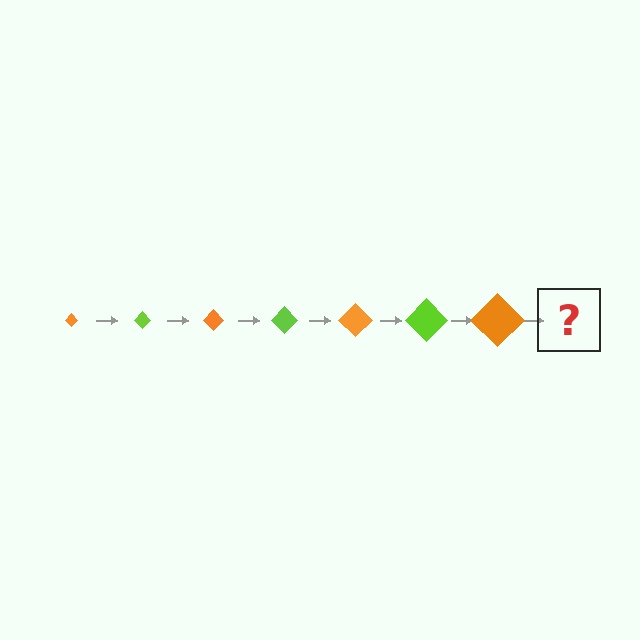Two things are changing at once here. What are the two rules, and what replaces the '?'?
The two rules are that the diamond grows larger each step and the color cycles through orange and lime. The '?' should be a lime diamond, larger than the previous one.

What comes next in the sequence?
The next element should be a lime diamond, larger than the previous one.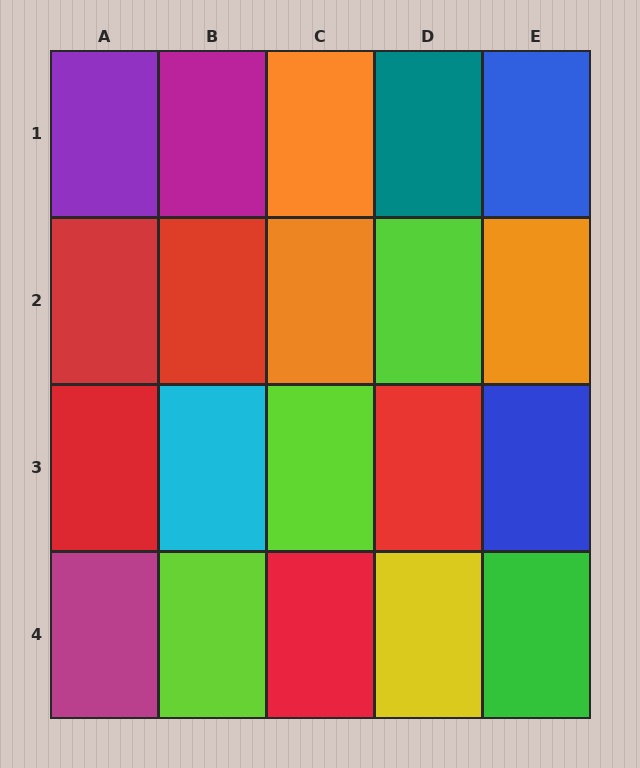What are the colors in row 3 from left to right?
Red, cyan, lime, red, blue.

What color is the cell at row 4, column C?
Red.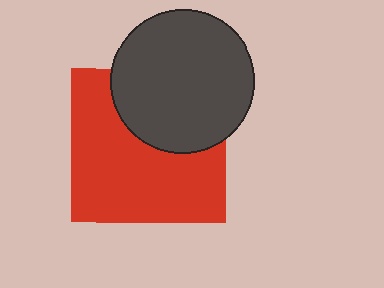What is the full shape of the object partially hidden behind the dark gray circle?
The partially hidden object is a red square.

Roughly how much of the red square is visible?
About half of it is visible (roughly 64%).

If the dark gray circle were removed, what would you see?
You would see the complete red square.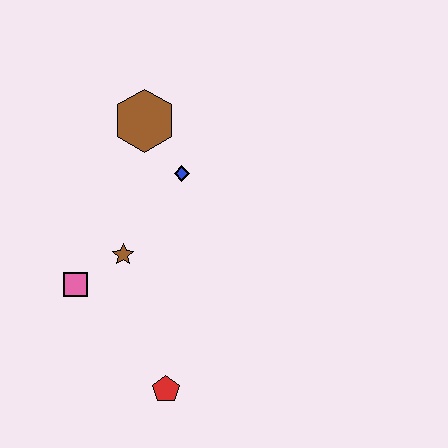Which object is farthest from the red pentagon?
The brown hexagon is farthest from the red pentagon.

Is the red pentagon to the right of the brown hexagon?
Yes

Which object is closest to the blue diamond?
The brown hexagon is closest to the blue diamond.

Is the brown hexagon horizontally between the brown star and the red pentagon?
Yes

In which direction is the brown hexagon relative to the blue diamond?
The brown hexagon is above the blue diamond.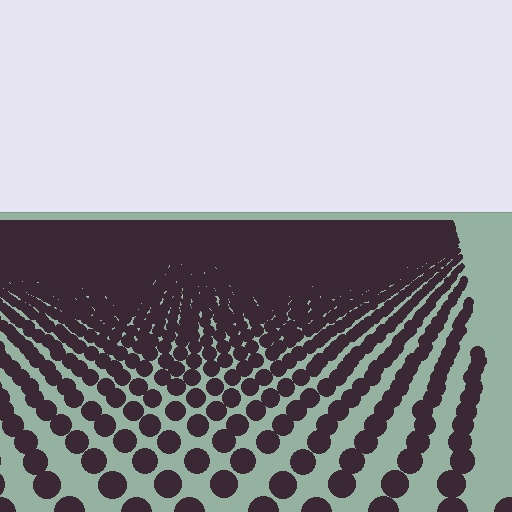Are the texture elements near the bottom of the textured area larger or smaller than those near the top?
Larger. Near the bottom, elements are closer to the viewer and appear at a bigger on-screen size.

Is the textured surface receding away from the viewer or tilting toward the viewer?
The surface is receding away from the viewer. Texture elements get smaller and denser toward the top.